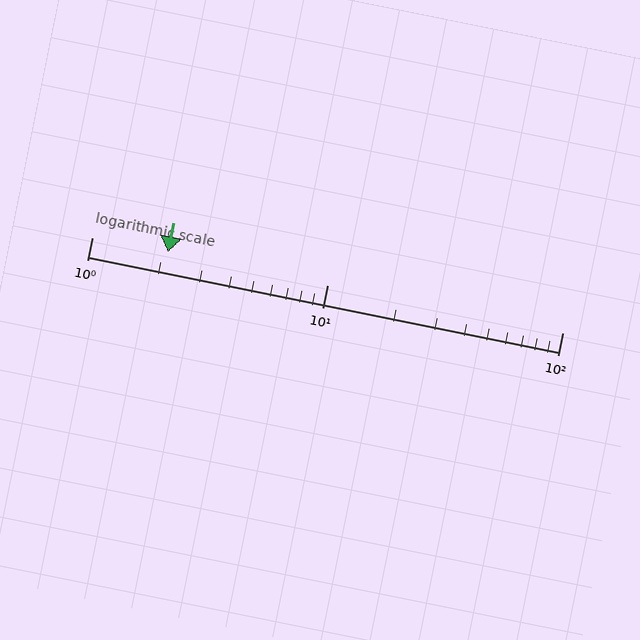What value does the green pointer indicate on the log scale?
The pointer indicates approximately 2.1.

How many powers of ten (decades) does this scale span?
The scale spans 2 decades, from 1 to 100.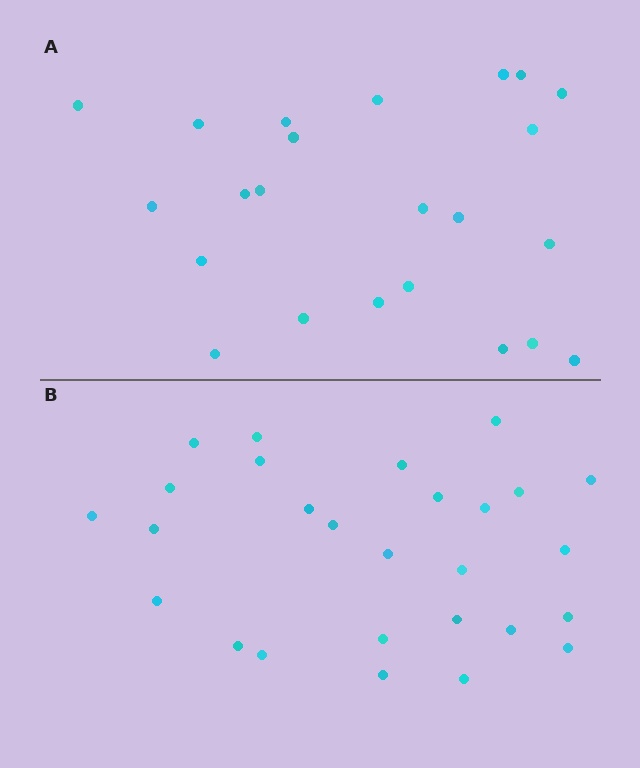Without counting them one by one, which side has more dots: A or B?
Region B (the bottom region) has more dots.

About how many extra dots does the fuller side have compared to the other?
Region B has about 4 more dots than region A.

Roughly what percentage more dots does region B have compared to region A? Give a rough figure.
About 15% more.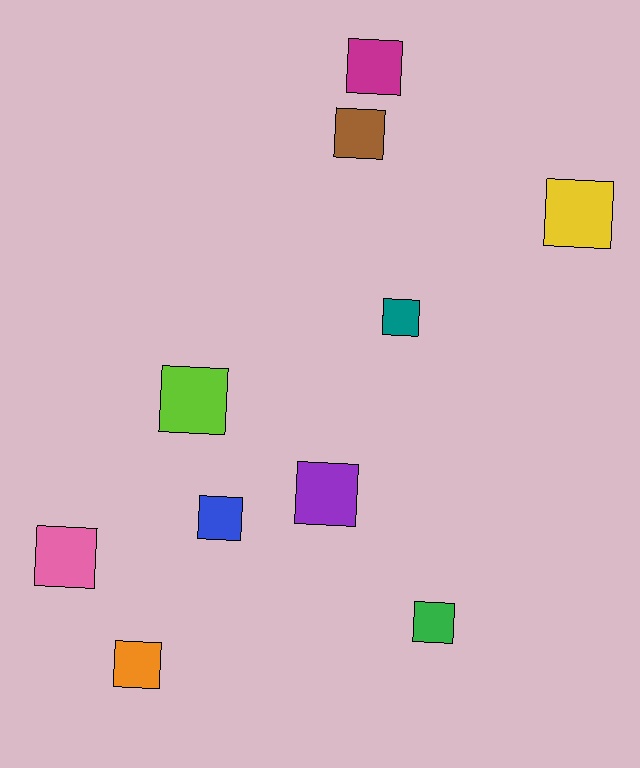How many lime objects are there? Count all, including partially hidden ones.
There is 1 lime object.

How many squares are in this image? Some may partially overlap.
There are 10 squares.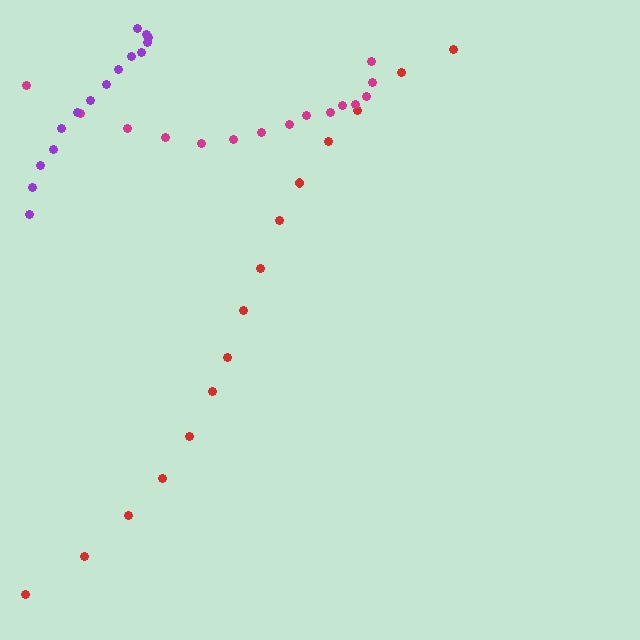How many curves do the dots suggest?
There are 3 distinct paths.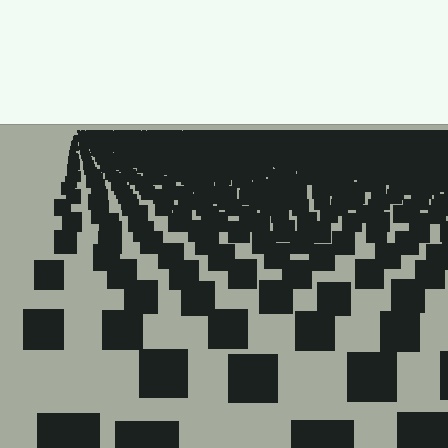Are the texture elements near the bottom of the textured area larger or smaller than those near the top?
Larger. Near the bottom, elements are closer to the viewer and appear at a bigger on-screen size.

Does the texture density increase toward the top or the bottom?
Density increases toward the top.